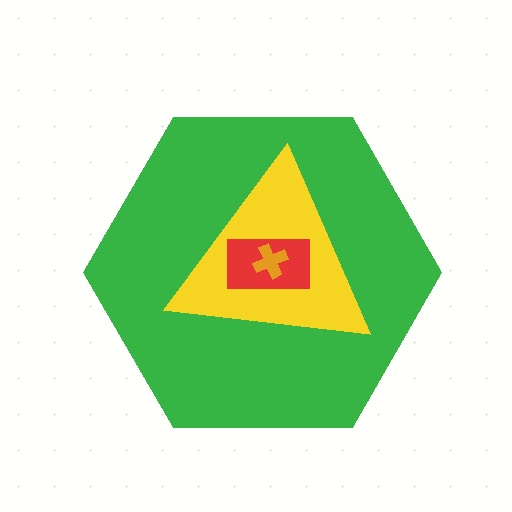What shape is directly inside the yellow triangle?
The red rectangle.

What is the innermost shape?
The orange cross.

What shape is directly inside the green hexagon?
The yellow triangle.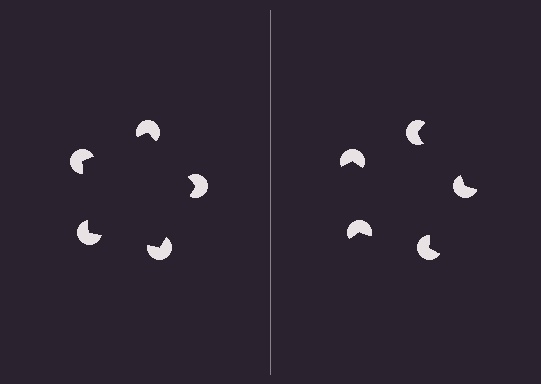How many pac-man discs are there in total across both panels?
10 — 5 on each side.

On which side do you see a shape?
An illusory pentagon appears on the left side. On the right side the wedge cuts are rotated, so no coherent shape forms.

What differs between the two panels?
The pac-man discs are positioned identically on both sides; only the wedge orientations differ. On the left they align to a pentagon; on the right they are misaligned.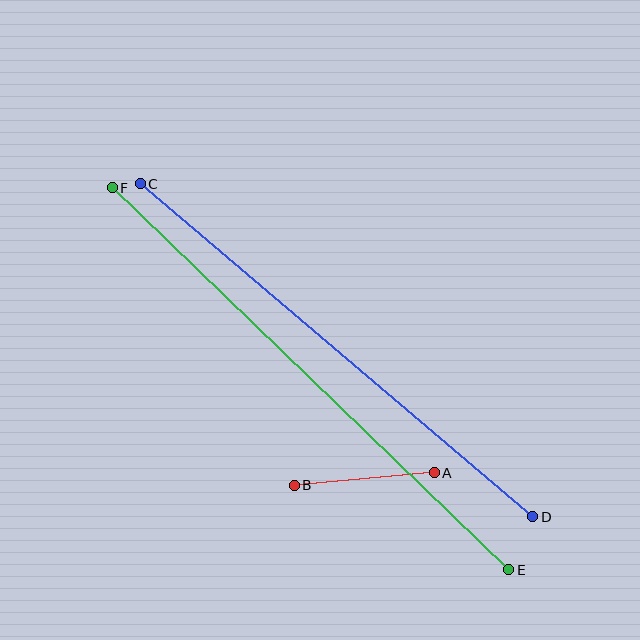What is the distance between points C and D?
The distance is approximately 515 pixels.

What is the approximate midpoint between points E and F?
The midpoint is at approximately (310, 379) pixels.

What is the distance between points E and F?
The distance is approximately 551 pixels.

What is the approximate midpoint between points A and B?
The midpoint is at approximately (364, 479) pixels.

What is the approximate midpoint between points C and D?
The midpoint is at approximately (337, 350) pixels.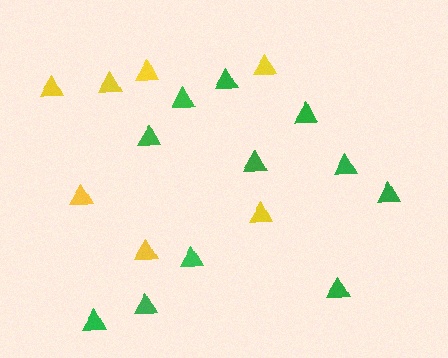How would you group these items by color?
There are 2 groups: one group of green triangles (11) and one group of yellow triangles (7).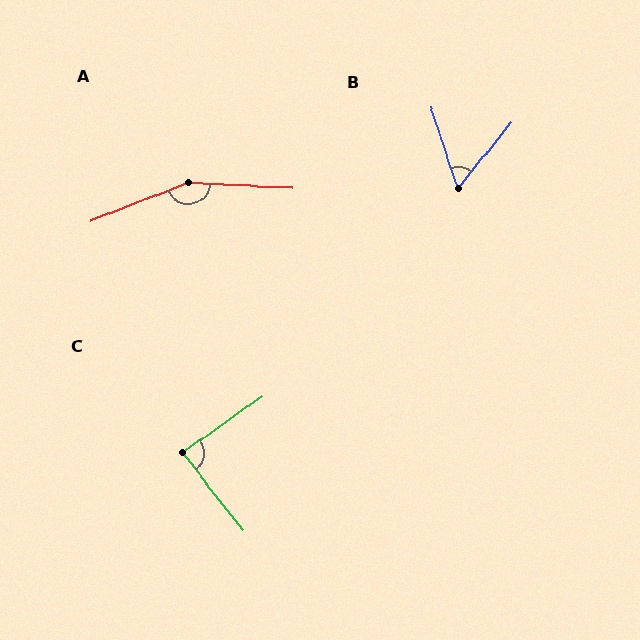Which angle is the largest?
A, at approximately 155 degrees.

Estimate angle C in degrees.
Approximately 88 degrees.